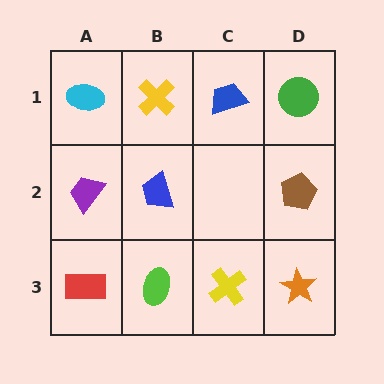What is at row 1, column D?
A green circle.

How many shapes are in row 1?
4 shapes.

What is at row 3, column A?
A red rectangle.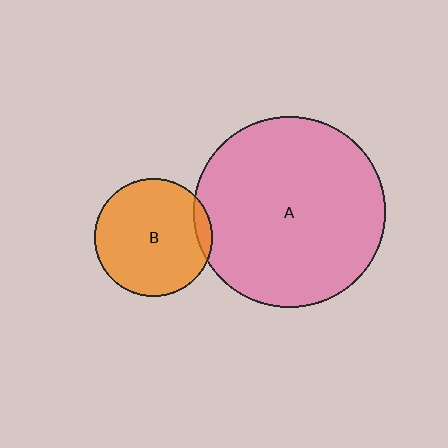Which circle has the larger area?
Circle A (pink).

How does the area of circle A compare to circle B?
Approximately 2.6 times.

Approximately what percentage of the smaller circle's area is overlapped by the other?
Approximately 5%.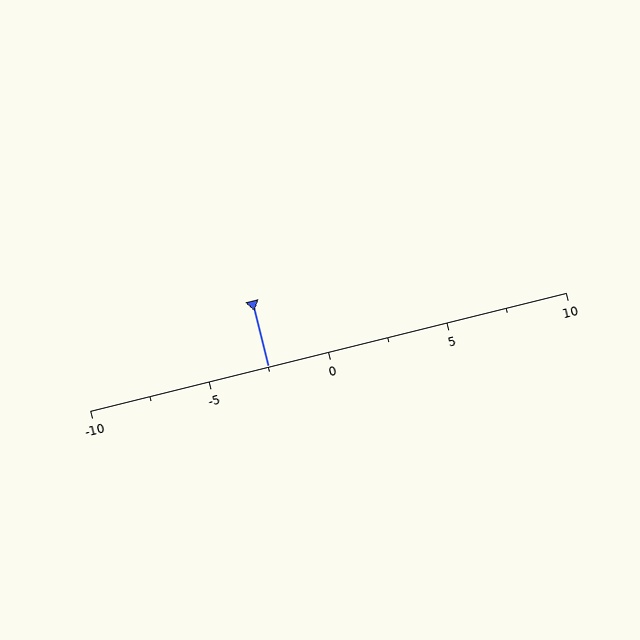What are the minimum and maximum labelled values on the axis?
The axis runs from -10 to 10.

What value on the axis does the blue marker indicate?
The marker indicates approximately -2.5.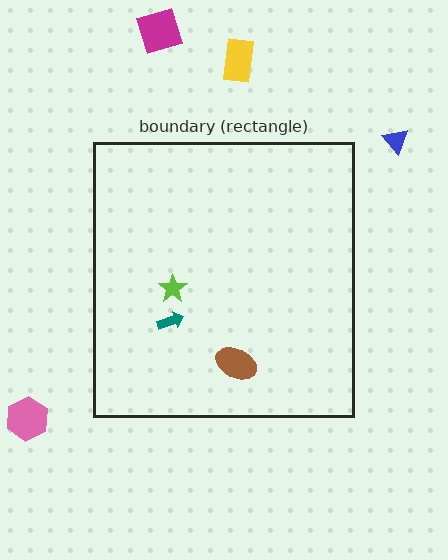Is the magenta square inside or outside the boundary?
Outside.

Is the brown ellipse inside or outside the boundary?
Inside.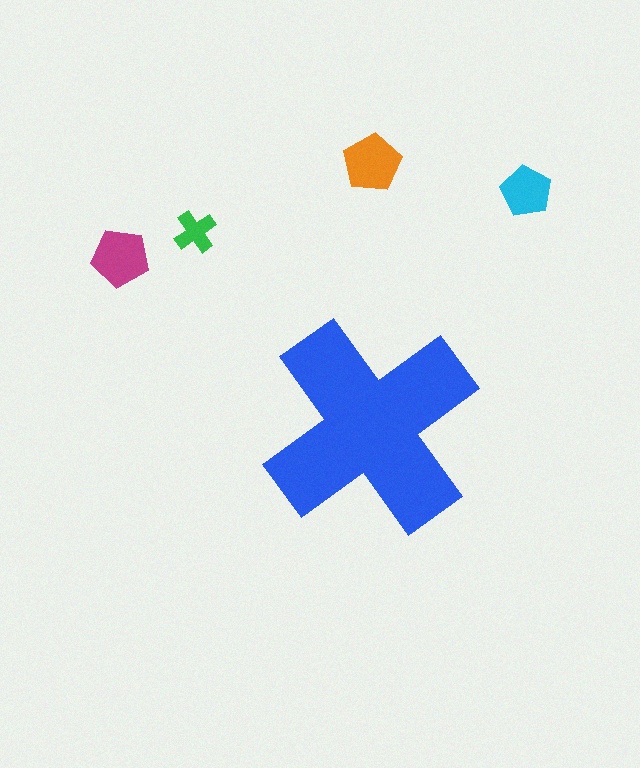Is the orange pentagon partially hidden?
No, the orange pentagon is fully visible.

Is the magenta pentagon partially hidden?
No, the magenta pentagon is fully visible.